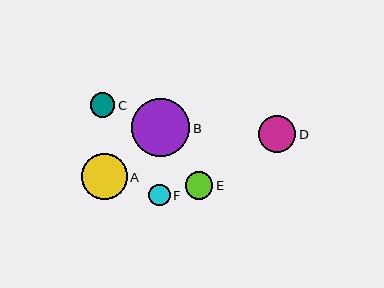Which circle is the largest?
Circle B is the largest with a size of approximately 58 pixels.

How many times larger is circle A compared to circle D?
Circle A is approximately 1.2 times the size of circle D.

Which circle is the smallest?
Circle F is the smallest with a size of approximately 21 pixels.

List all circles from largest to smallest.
From largest to smallest: B, A, D, E, C, F.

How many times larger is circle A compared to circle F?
Circle A is approximately 2.1 times the size of circle F.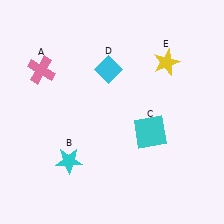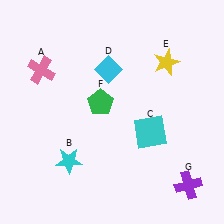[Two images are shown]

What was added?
A green pentagon (F), a purple cross (G) were added in Image 2.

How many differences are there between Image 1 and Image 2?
There are 2 differences between the two images.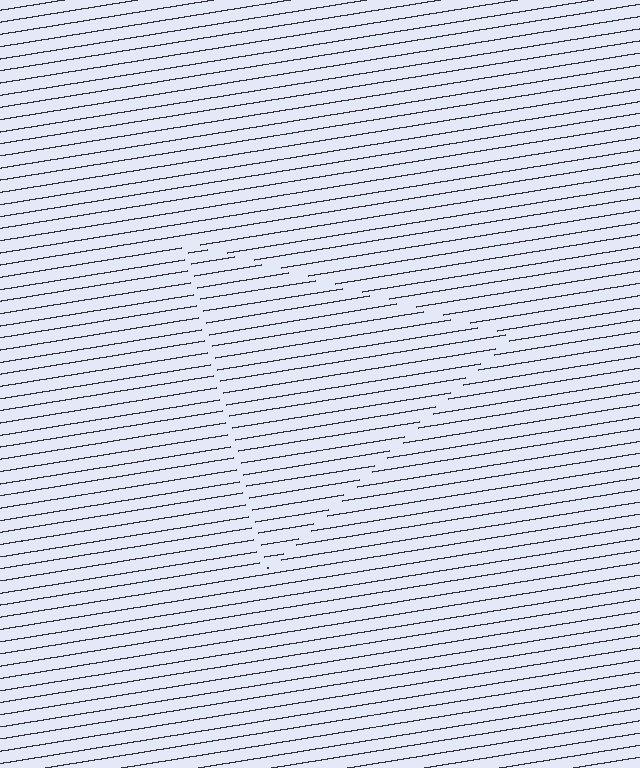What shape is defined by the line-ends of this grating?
An illusory triangle. The interior of the shape contains the same grating, shifted by half a period — the contour is defined by the phase discontinuity where line-ends from the inner and outer gratings abut.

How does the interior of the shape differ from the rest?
The interior of the shape contains the same grating, shifted by half a period — the contour is defined by the phase discontinuity where line-ends from the inner and outer gratings abut.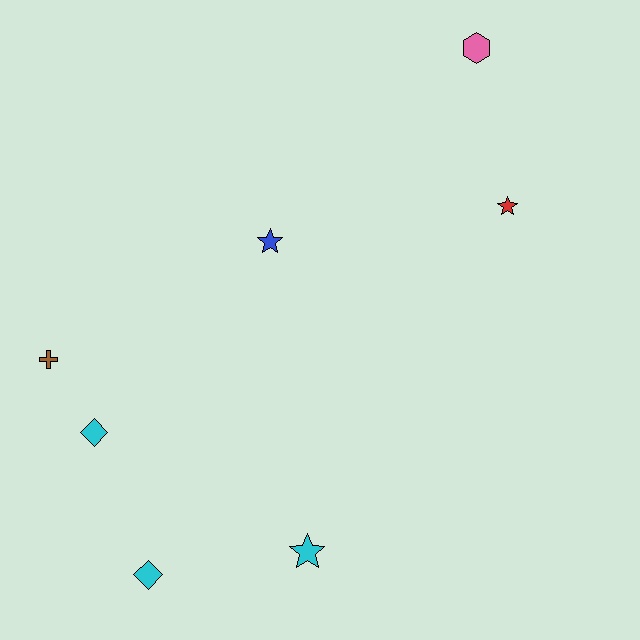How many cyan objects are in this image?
There are 3 cyan objects.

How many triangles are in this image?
There are no triangles.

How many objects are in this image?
There are 7 objects.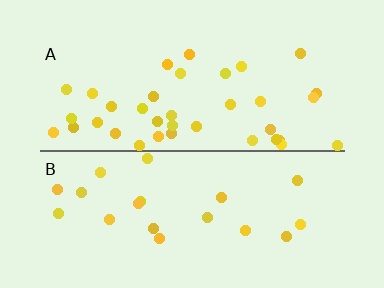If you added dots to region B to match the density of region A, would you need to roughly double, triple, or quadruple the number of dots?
Approximately double.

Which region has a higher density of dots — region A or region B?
A (the top).